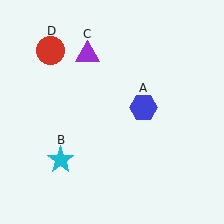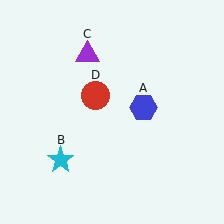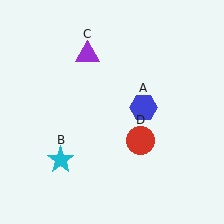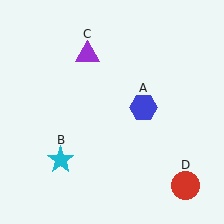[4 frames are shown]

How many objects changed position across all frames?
1 object changed position: red circle (object D).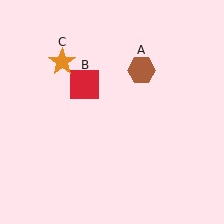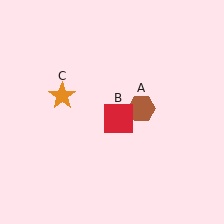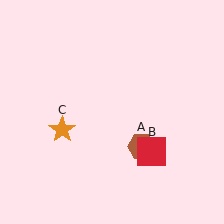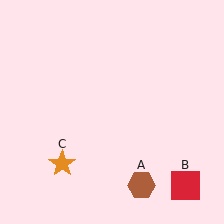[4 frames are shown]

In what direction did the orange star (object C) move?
The orange star (object C) moved down.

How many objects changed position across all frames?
3 objects changed position: brown hexagon (object A), red square (object B), orange star (object C).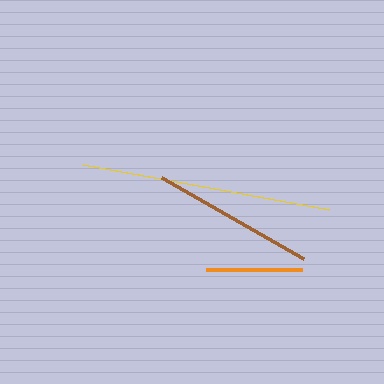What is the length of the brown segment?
The brown segment is approximately 164 pixels long.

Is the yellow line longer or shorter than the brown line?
The yellow line is longer than the brown line.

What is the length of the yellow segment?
The yellow segment is approximately 250 pixels long.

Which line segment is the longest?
The yellow line is the longest at approximately 250 pixels.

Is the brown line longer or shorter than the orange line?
The brown line is longer than the orange line.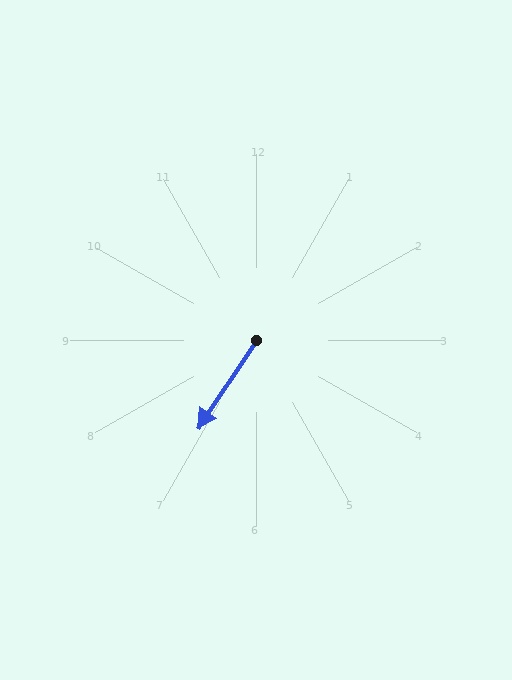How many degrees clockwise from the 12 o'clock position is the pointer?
Approximately 213 degrees.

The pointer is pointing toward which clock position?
Roughly 7 o'clock.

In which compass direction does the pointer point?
Southwest.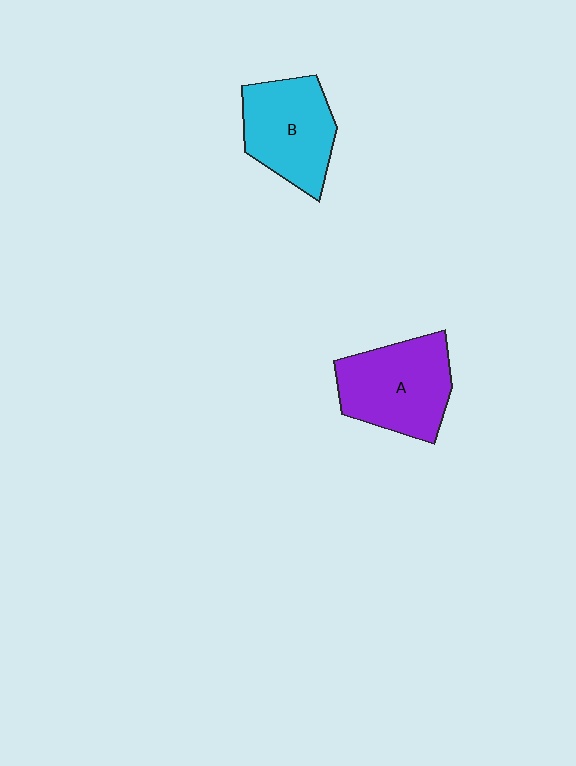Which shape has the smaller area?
Shape B (cyan).